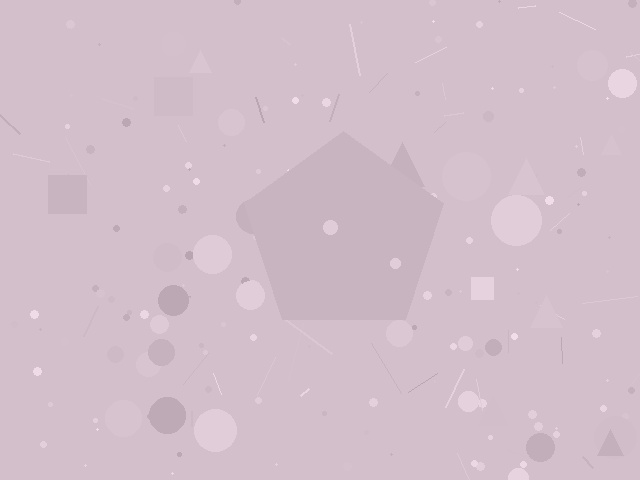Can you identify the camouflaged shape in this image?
The camouflaged shape is a pentagon.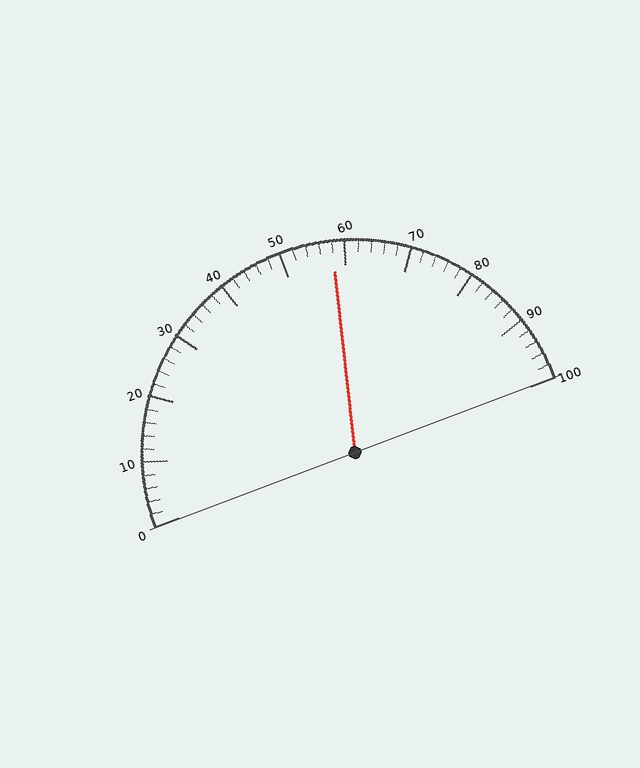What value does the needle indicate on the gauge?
The needle indicates approximately 58.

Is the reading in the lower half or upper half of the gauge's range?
The reading is in the upper half of the range (0 to 100).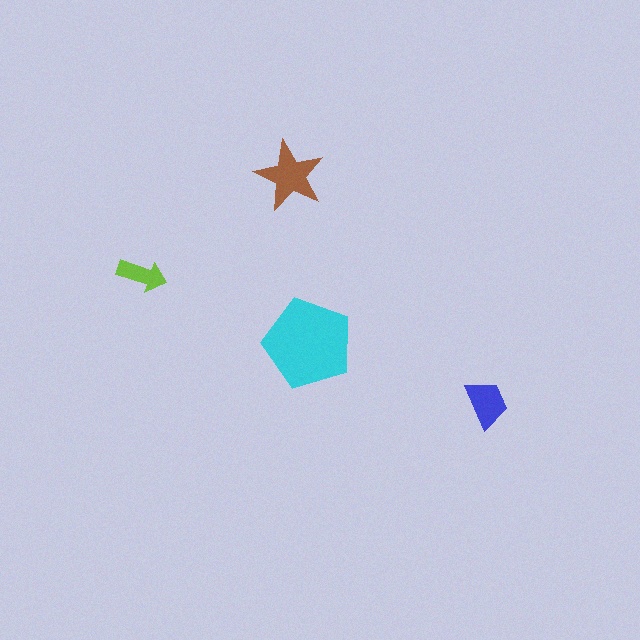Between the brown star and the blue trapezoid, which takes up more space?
The brown star.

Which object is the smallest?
The lime arrow.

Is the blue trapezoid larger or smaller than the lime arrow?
Larger.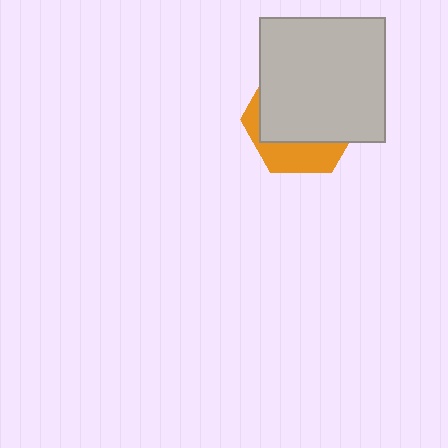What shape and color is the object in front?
The object in front is a light gray square.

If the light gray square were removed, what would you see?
You would see the complete orange hexagon.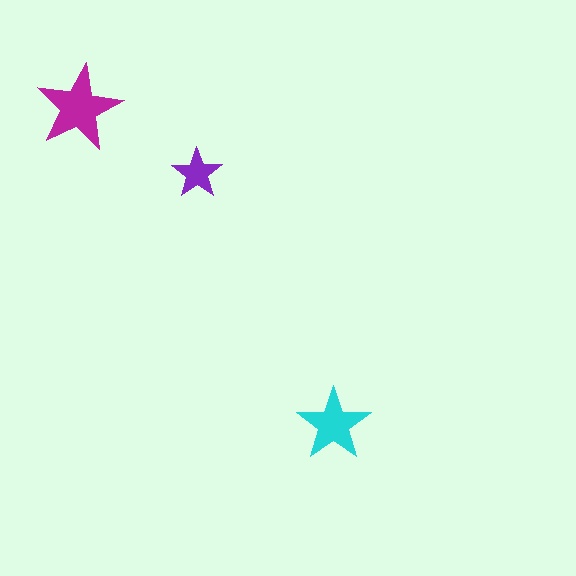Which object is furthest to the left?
The magenta star is leftmost.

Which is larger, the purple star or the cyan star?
The cyan one.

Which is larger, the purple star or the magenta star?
The magenta one.